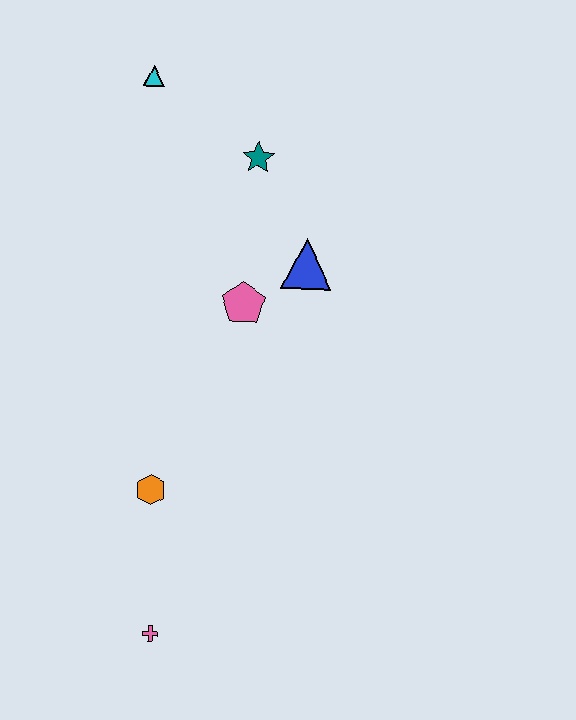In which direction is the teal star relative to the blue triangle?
The teal star is above the blue triangle.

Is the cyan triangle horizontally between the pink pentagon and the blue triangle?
No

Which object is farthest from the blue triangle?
The pink cross is farthest from the blue triangle.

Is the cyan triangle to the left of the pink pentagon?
Yes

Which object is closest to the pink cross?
The orange hexagon is closest to the pink cross.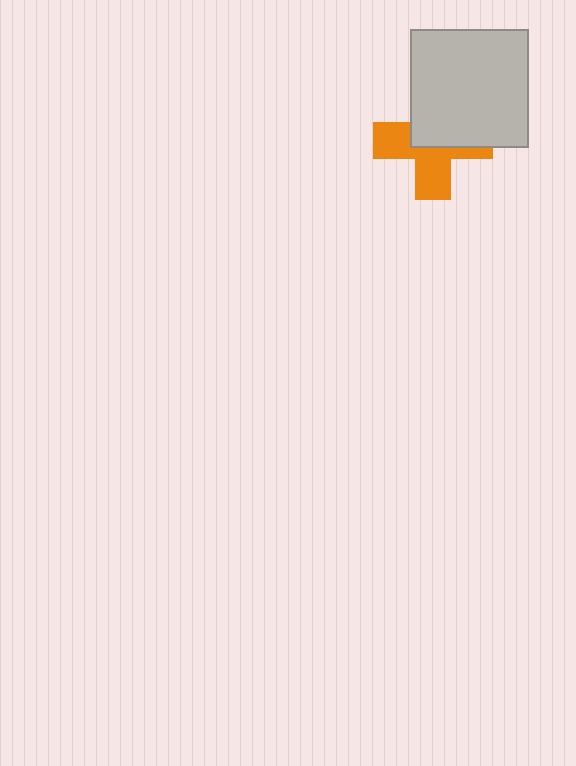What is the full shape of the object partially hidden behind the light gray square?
The partially hidden object is an orange cross.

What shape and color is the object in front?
The object in front is a light gray square.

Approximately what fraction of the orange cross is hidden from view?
Roughly 49% of the orange cross is hidden behind the light gray square.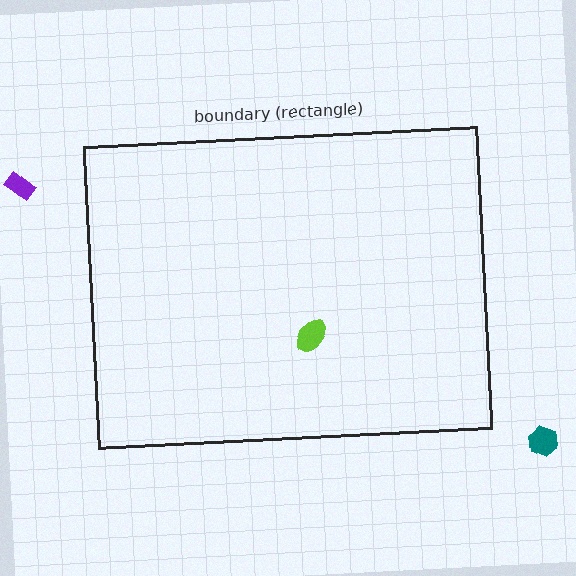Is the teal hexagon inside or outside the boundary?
Outside.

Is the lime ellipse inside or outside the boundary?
Inside.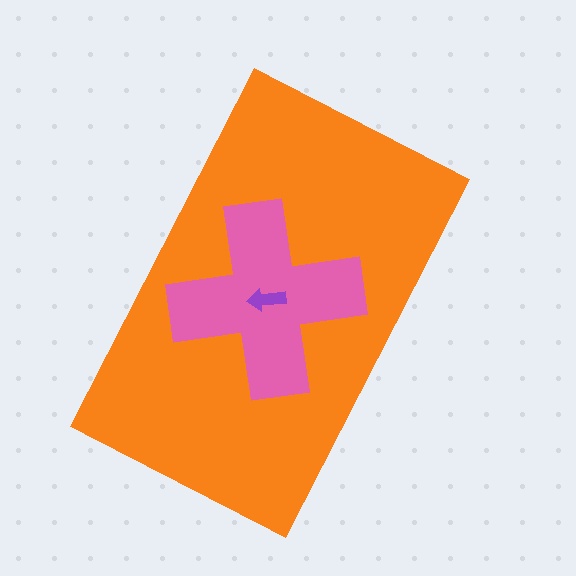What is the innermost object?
The purple arrow.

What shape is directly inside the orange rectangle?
The pink cross.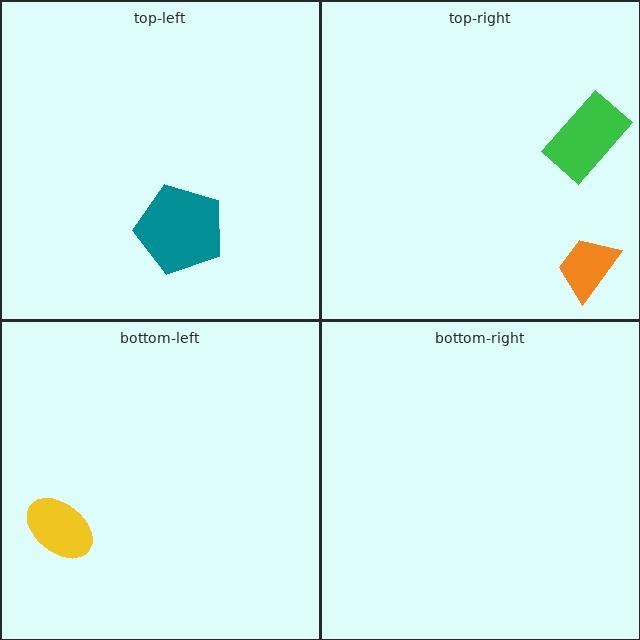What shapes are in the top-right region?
The orange trapezoid, the green rectangle.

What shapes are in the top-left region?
The teal pentagon.